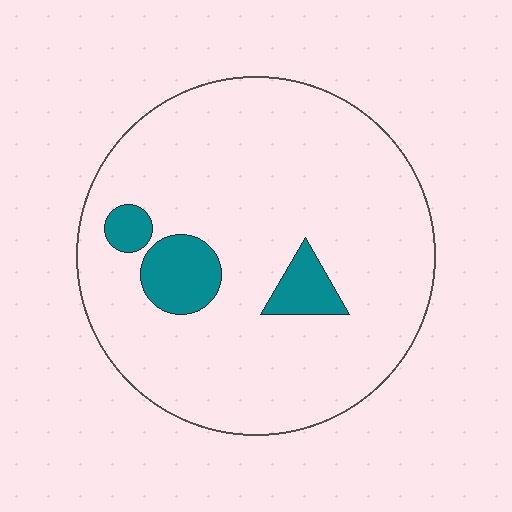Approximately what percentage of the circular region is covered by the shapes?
Approximately 10%.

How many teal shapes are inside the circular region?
3.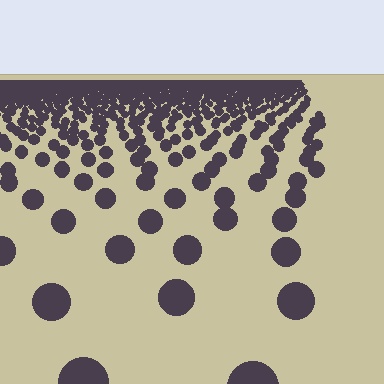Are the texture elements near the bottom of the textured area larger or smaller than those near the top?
Larger. Near the bottom, elements are closer to the viewer and appear at a bigger on-screen size.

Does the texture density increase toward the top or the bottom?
Density increases toward the top.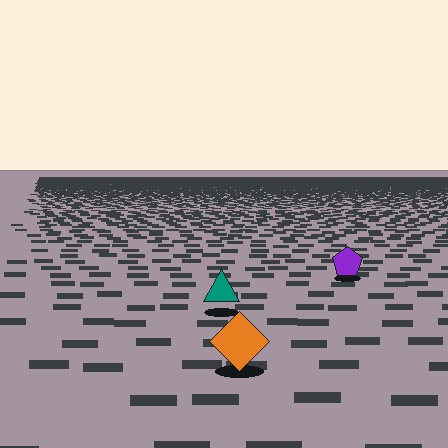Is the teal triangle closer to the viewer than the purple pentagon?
Yes. The teal triangle is closer — you can tell from the texture gradient: the ground texture is coarser near it.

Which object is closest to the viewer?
The orange diamond is closest. The texture marks near it are larger and more spread out.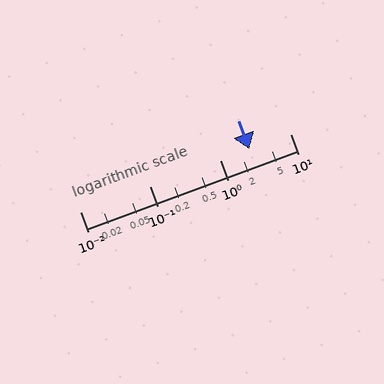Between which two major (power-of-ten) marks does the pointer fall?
The pointer is between 1 and 10.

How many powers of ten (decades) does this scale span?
The scale spans 3 decades, from 0.01 to 10.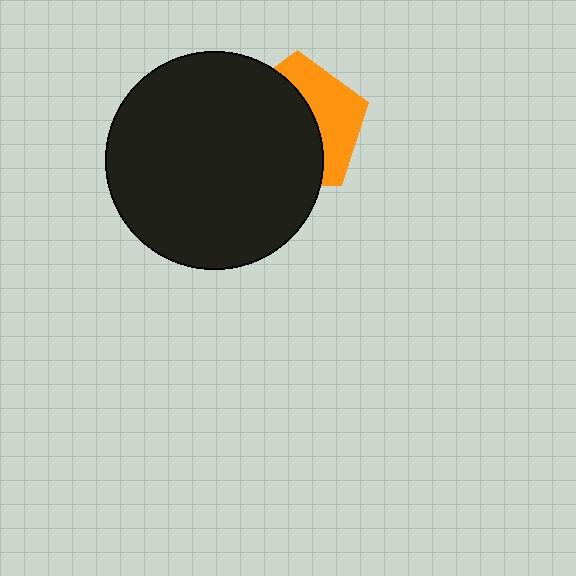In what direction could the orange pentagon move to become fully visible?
The orange pentagon could move right. That would shift it out from behind the black circle entirely.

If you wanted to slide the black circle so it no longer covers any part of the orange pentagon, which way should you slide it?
Slide it left — that is the most direct way to separate the two shapes.